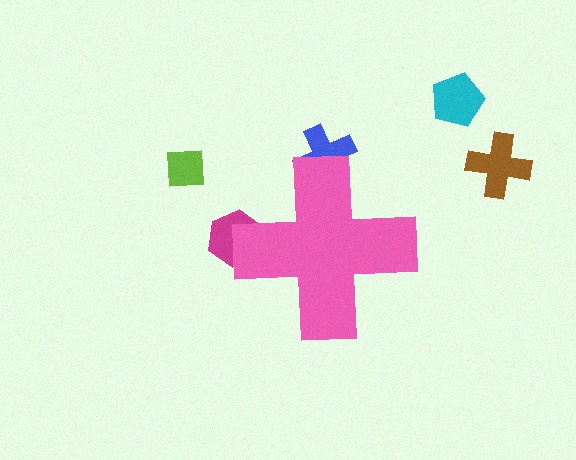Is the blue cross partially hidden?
Yes, the blue cross is partially hidden behind the pink cross.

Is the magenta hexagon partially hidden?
Yes, the magenta hexagon is partially hidden behind the pink cross.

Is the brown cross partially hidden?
No, the brown cross is fully visible.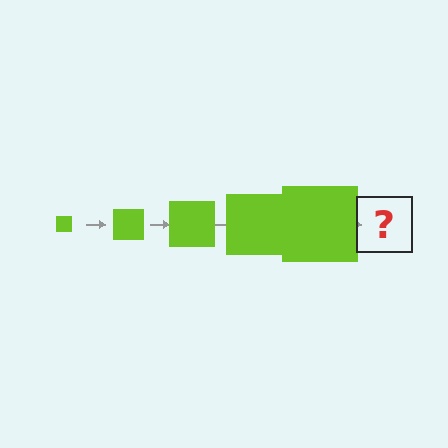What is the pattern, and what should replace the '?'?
The pattern is that the square gets progressively larger each step. The '?' should be a lime square, larger than the previous one.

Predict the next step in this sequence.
The next step is a lime square, larger than the previous one.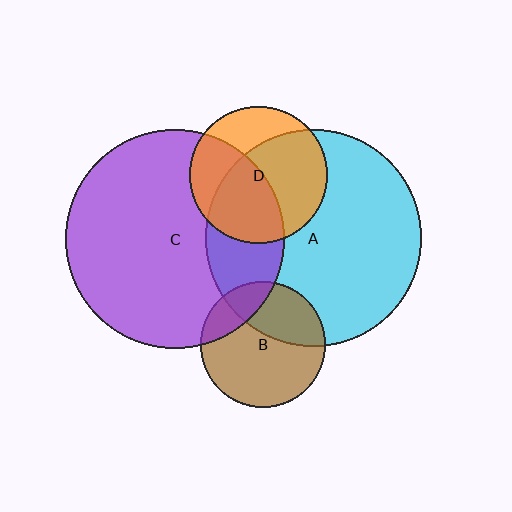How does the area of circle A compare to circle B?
Approximately 3.0 times.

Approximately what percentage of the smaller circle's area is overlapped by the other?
Approximately 45%.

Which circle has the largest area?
Circle C (purple).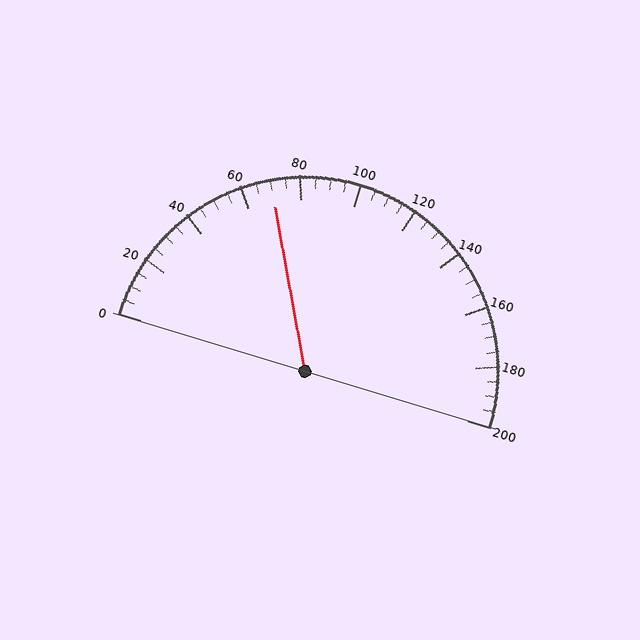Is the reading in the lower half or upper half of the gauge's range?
The reading is in the lower half of the range (0 to 200).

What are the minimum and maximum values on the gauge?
The gauge ranges from 0 to 200.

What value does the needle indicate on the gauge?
The needle indicates approximately 70.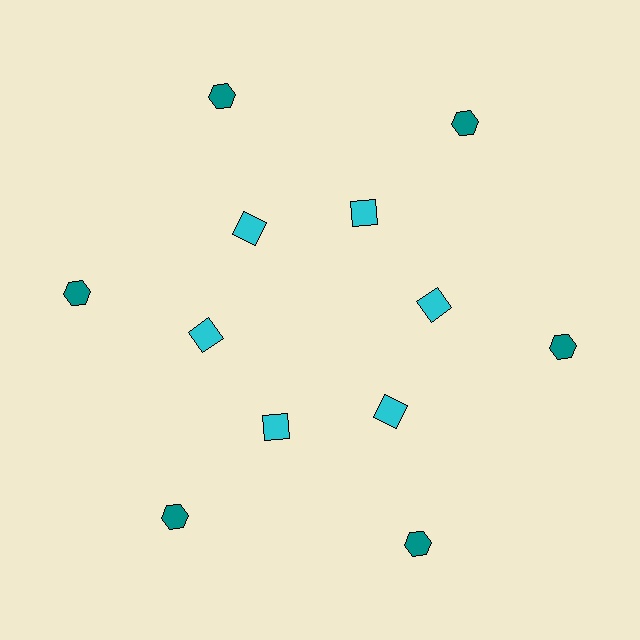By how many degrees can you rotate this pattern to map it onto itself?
The pattern maps onto itself every 60 degrees of rotation.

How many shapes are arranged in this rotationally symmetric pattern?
There are 12 shapes, arranged in 6 groups of 2.